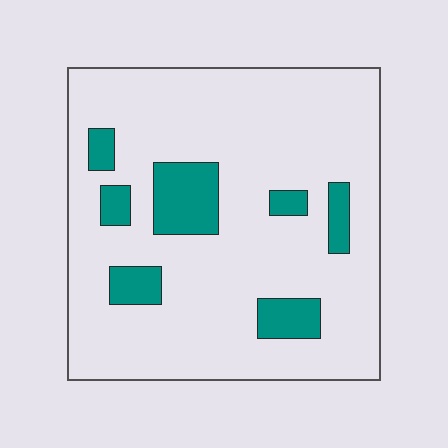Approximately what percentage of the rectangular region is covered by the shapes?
Approximately 15%.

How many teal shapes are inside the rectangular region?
7.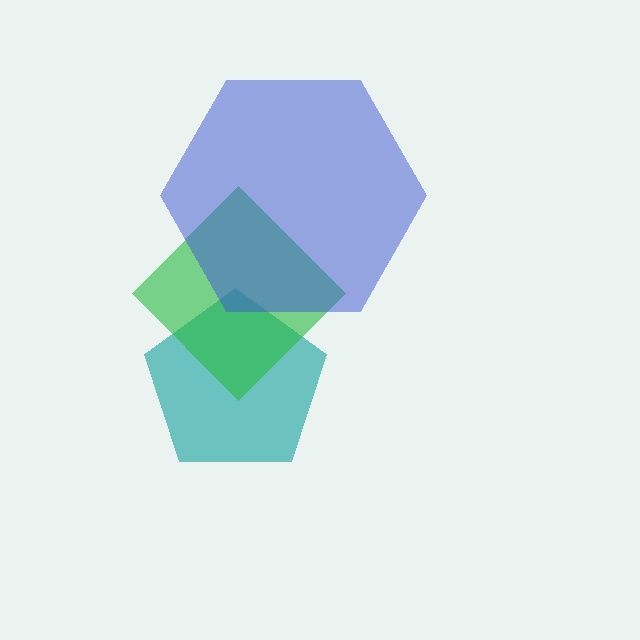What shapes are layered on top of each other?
The layered shapes are: a teal pentagon, a green diamond, a blue hexagon.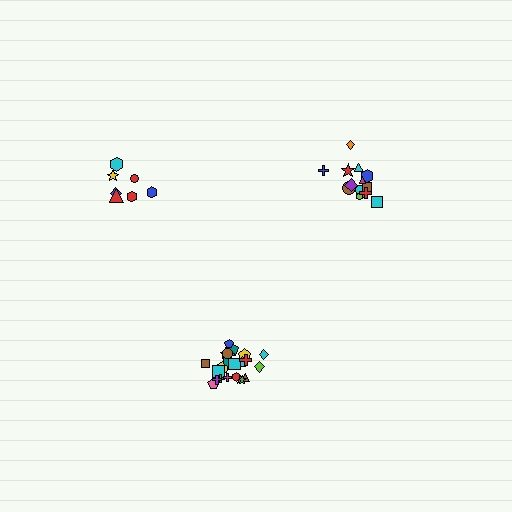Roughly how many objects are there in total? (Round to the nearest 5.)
Roughly 45 objects in total.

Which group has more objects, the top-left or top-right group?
The top-right group.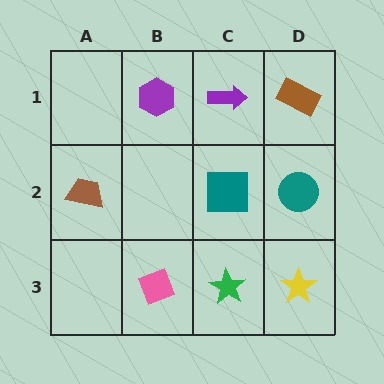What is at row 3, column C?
A green star.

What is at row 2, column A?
A brown trapezoid.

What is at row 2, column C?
A teal square.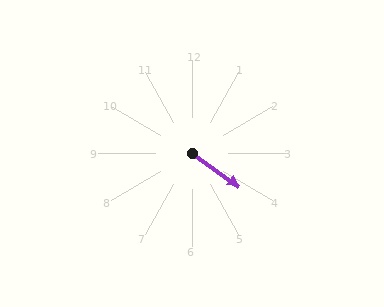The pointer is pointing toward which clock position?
Roughly 4 o'clock.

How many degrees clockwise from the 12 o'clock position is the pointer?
Approximately 125 degrees.